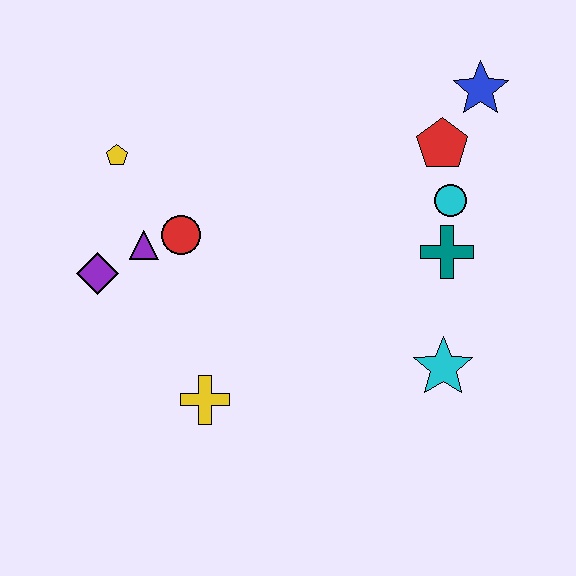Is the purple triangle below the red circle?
Yes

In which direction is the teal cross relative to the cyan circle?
The teal cross is below the cyan circle.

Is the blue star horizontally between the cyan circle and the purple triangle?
No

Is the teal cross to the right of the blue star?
No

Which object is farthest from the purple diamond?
The blue star is farthest from the purple diamond.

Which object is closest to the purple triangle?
The red circle is closest to the purple triangle.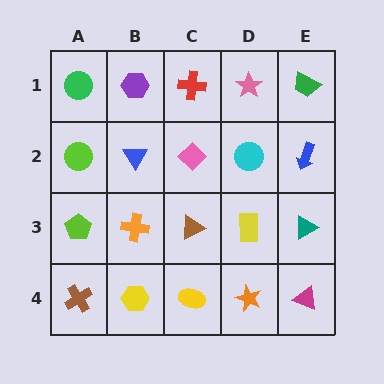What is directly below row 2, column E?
A teal triangle.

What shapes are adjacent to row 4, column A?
A lime pentagon (row 3, column A), a yellow hexagon (row 4, column B).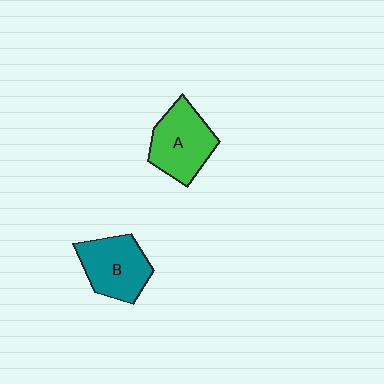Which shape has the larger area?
Shape A (green).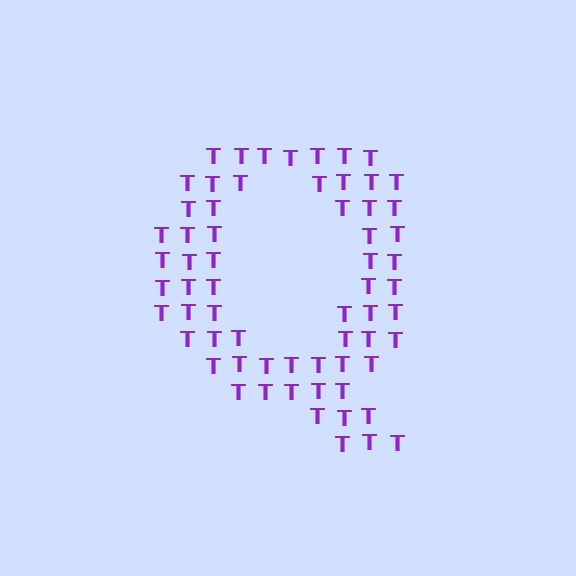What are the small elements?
The small elements are letter T's.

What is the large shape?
The large shape is the letter Q.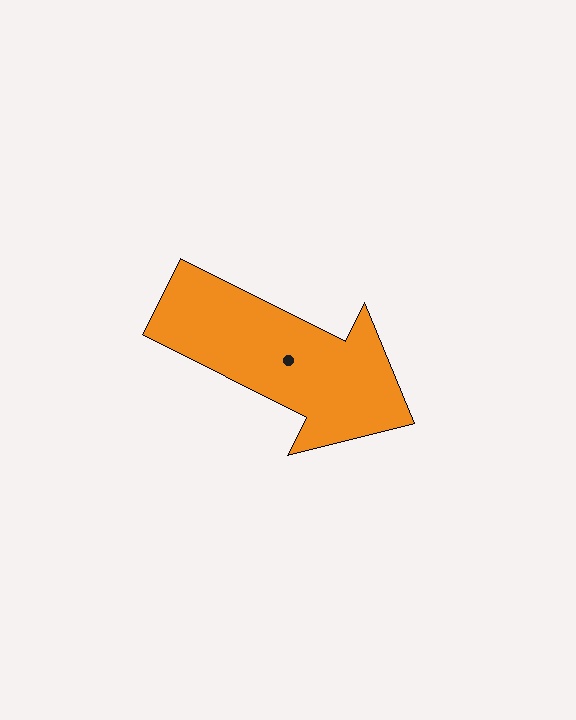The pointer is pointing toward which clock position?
Roughly 4 o'clock.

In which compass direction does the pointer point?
Southeast.